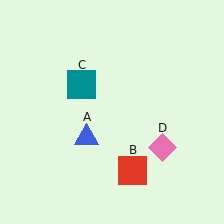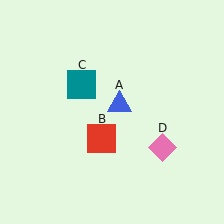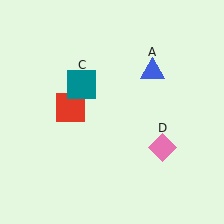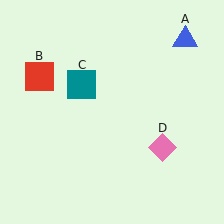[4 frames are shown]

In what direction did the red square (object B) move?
The red square (object B) moved up and to the left.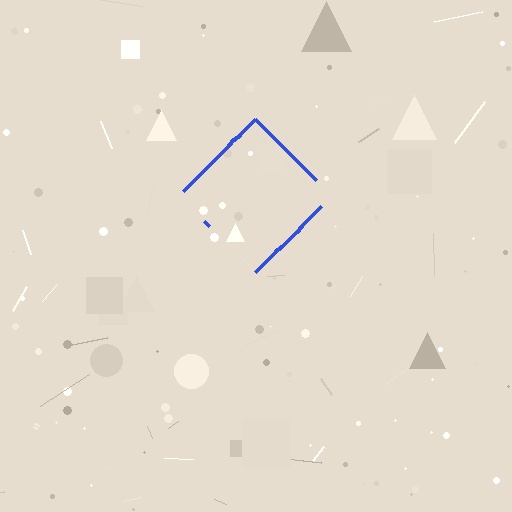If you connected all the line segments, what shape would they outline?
They would outline a diamond.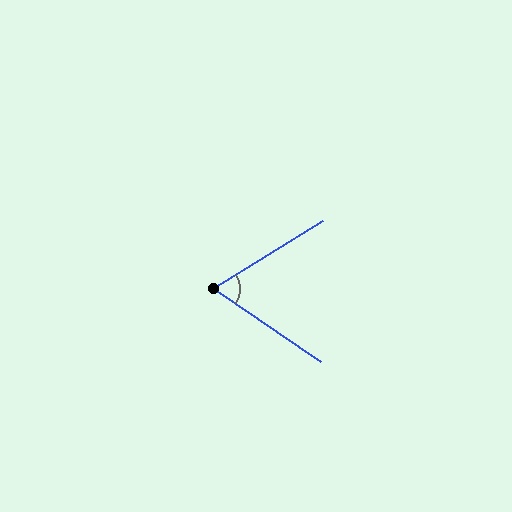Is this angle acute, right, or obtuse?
It is acute.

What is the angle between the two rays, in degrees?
Approximately 66 degrees.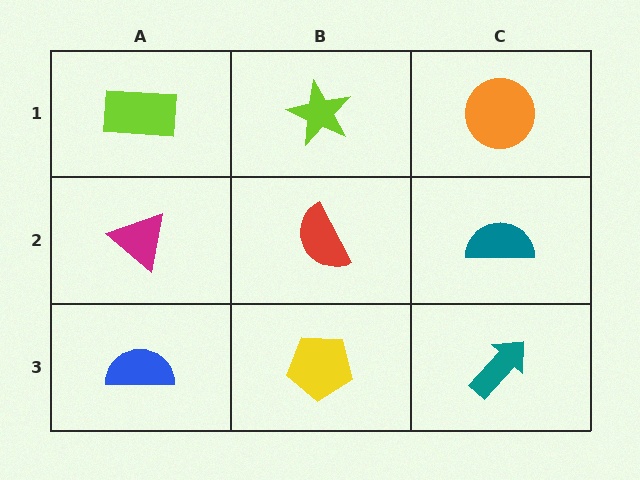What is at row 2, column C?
A teal semicircle.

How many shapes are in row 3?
3 shapes.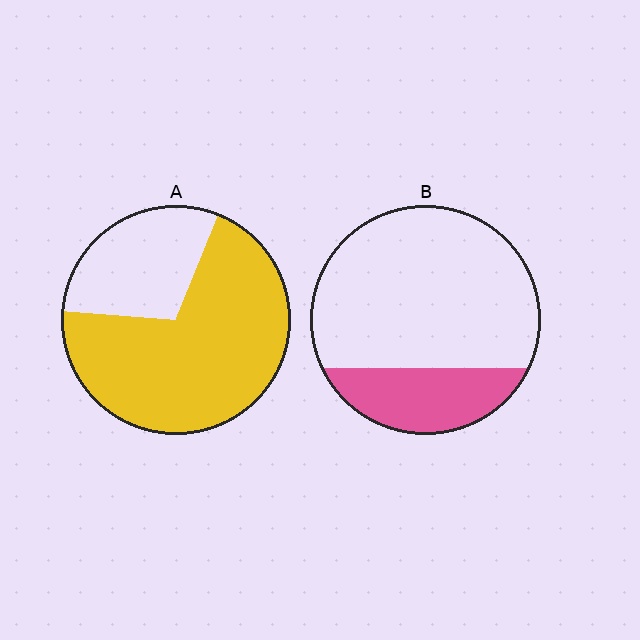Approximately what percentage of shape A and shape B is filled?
A is approximately 70% and B is approximately 25%.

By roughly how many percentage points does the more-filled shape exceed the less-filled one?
By roughly 45 percentage points (A over B).